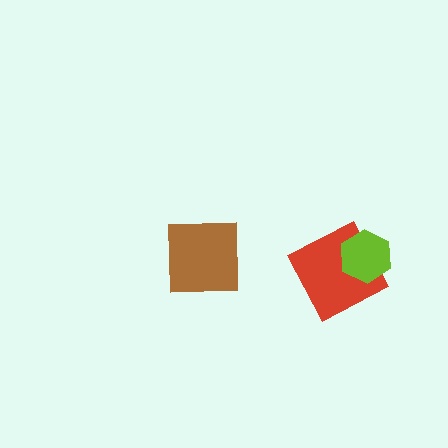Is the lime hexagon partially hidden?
No, no other shape covers it.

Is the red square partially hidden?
Yes, it is partially covered by another shape.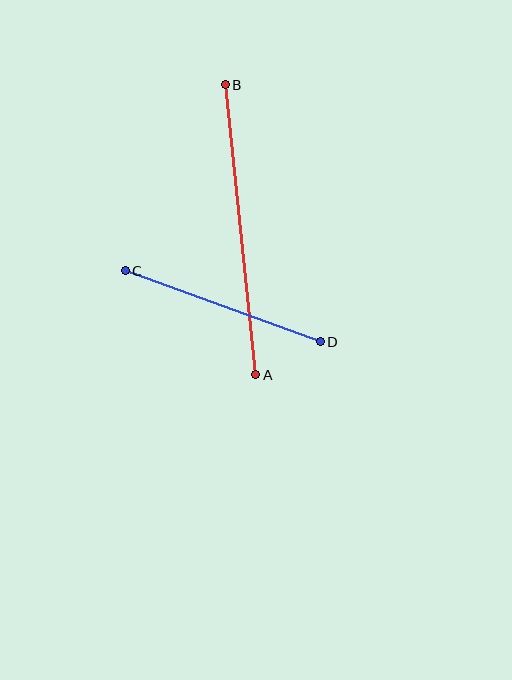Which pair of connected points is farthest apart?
Points A and B are farthest apart.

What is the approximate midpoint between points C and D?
The midpoint is at approximately (223, 306) pixels.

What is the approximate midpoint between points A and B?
The midpoint is at approximately (240, 230) pixels.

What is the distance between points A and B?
The distance is approximately 291 pixels.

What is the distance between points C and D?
The distance is approximately 207 pixels.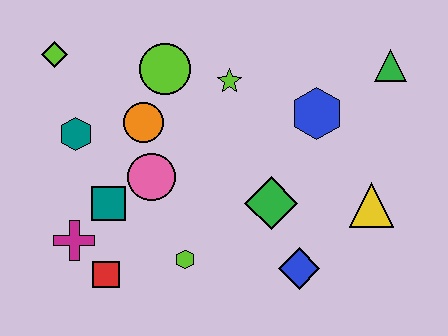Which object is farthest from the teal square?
The green triangle is farthest from the teal square.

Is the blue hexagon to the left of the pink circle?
No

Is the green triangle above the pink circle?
Yes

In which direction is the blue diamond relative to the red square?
The blue diamond is to the right of the red square.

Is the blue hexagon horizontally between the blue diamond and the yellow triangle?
Yes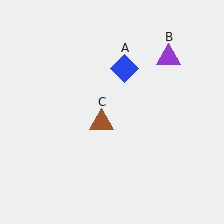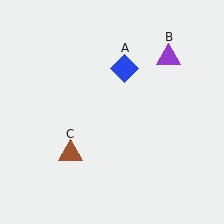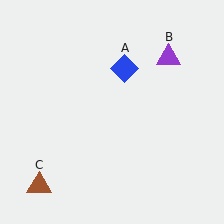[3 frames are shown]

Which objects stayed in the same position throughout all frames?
Blue diamond (object A) and purple triangle (object B) remained stationary.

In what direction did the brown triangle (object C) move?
The brown triangle (object C) moved down and to the left.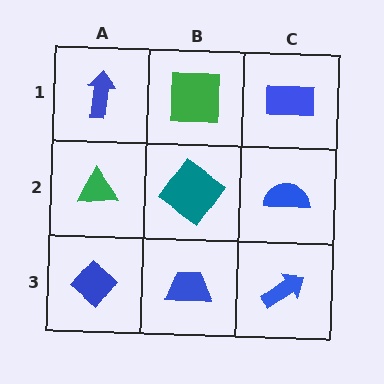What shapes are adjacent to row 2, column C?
A blue rectangle (row 1, column C), a blue arrow (row 3, column C), a teal diamond (row 2, column B).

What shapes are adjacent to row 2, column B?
A green square (row 1, column B), a blue trapezoid (row 3, column B), a green triangle (row 2, column A), a blue semicircle (row 2, column C).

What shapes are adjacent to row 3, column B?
A teal diamond (row 2, column B), a blue diamond (row 3, column A), a blue arrow (row 3, column C).